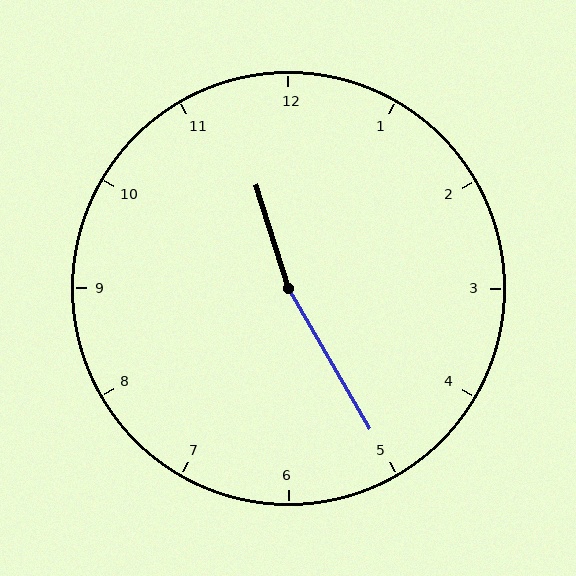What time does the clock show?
11:25.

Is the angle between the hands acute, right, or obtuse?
It is obtuse.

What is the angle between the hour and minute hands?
Approximately 168 degrees.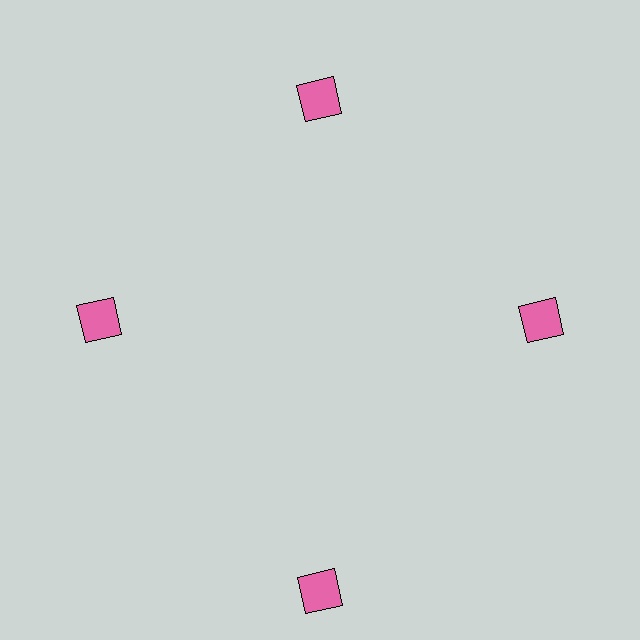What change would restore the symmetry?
The symmetry would be restored by moving it inward, back onto the ring so that all 4 squares sit at equal angles and equal distance from the center.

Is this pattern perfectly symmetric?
No. The 4 pink squares are arranged in a ring, but one element near the 6 o'clock position is pushed outward from the center, breaking the 4-fold rotational symmetry.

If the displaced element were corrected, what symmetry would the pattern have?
It would have 4-fold rotational symmetry — the pattern would map onto itself every 90 degrees.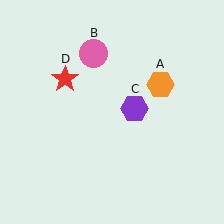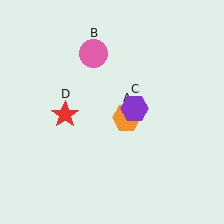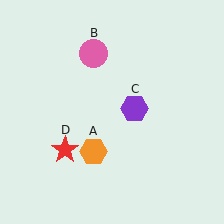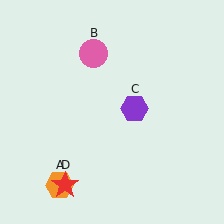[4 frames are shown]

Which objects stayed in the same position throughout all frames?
Pink circle (object B) and purple hexagon (object C) remained stationary.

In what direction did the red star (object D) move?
The red star (object D) moved down.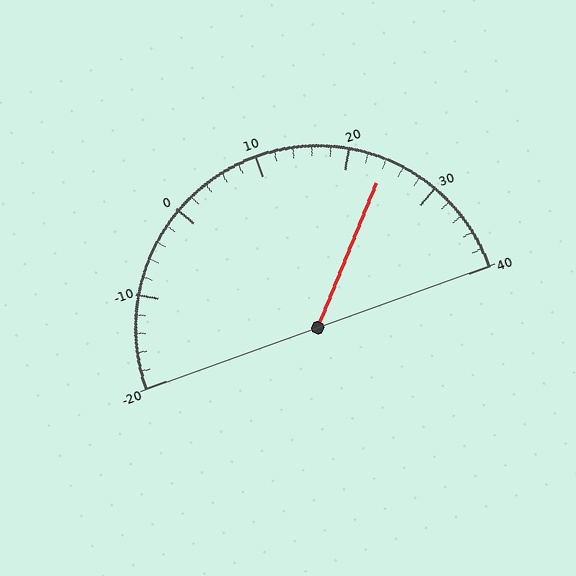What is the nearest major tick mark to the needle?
The nearest major tick mark is 20.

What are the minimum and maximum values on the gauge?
The gauge ranges from -20 to 40.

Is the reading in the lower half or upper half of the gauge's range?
The reading is in the upper half of the range (-20 to 40).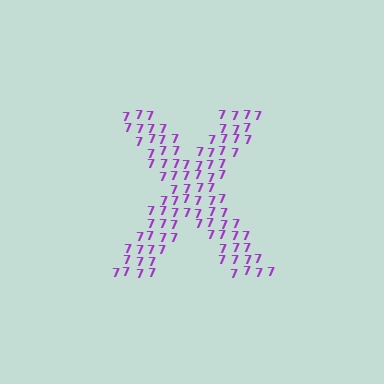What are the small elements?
The small elements are digit 7's.